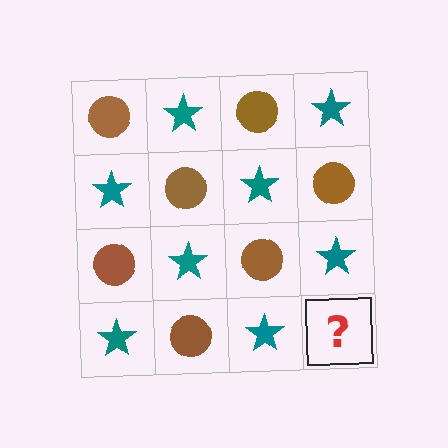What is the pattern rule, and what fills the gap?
The rule is that it alternates brown circle and teal star in a checkerboard pattern. The gap should be filled with a brown circle.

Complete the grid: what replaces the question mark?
The question mark should be replaced with a brown circle.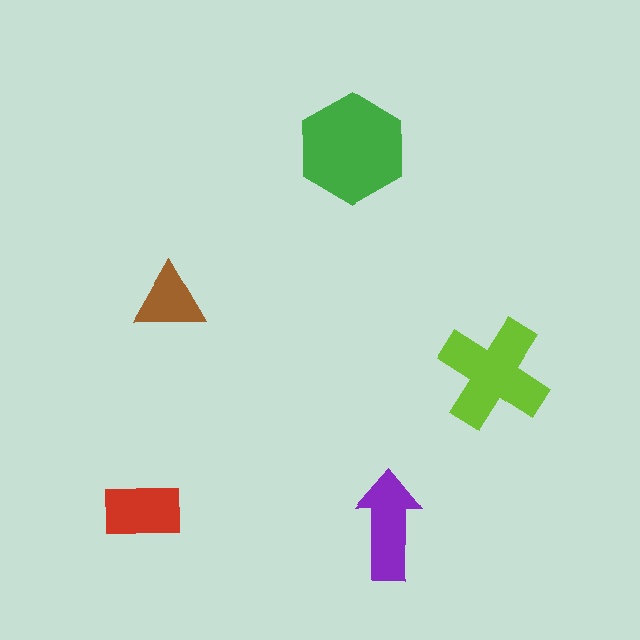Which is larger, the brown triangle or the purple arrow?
The purple arrow.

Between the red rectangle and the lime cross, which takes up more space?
The lime cross.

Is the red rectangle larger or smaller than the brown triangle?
Larger.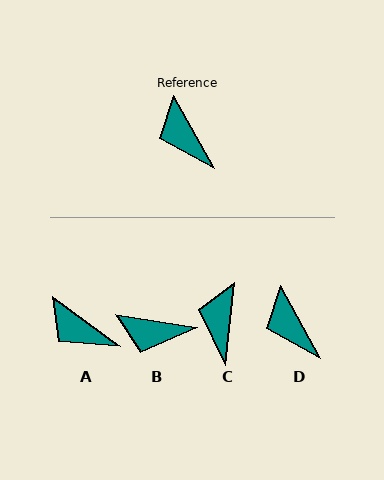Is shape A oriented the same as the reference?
No, it is off by about 25 degrees.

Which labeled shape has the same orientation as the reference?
D.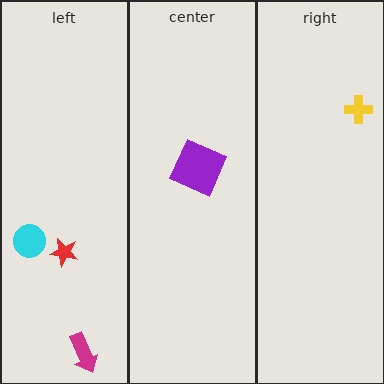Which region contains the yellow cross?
The right region.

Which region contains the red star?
The left region.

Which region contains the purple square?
The center region.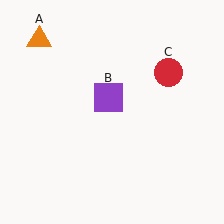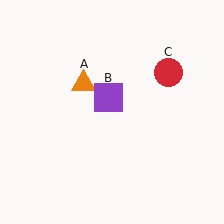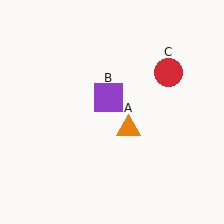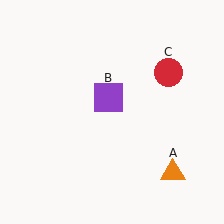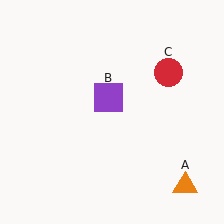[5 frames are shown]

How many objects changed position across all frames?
1 object changed position: orange triangle (object A).